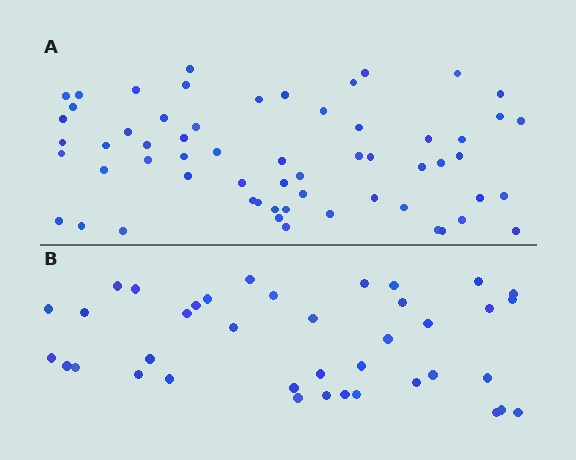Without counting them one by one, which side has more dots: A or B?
Region A (the top region) has more dots.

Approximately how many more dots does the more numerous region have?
Region A has approximately 20 more dots than region B.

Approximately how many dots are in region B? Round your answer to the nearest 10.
About 40 dots. (The exact count is 39, which rounds to 40.)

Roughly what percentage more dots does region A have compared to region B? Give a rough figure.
About 55% more.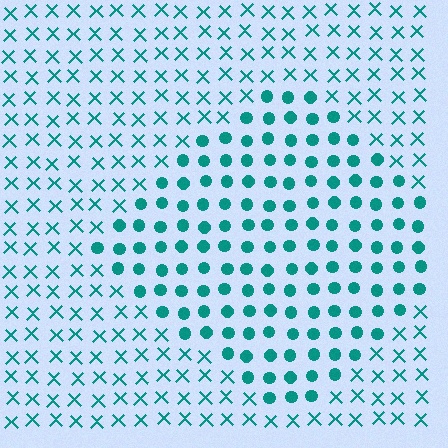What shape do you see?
I see a diamond.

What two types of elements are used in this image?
The image uses circles inside the diamond region and X marks outside it.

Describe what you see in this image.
The image is filled with small teal elements arranged in a uniform grid. A diamond-shaped region contains circles, while the surrounding area contains X marks. The boundary is defined purely by the change in element shape.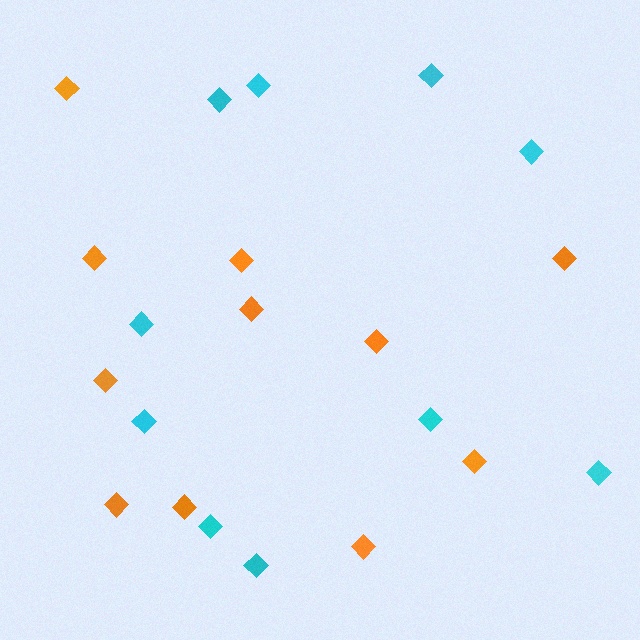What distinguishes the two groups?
There are 2 groups: one group of orange diamonds (11) and one group of cyan diamonds (10).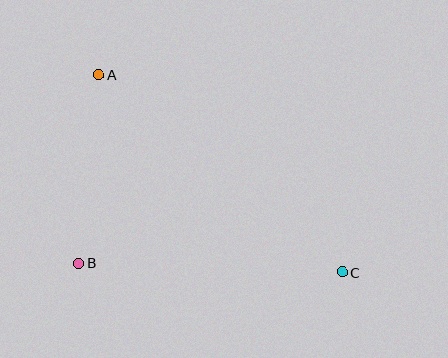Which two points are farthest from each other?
Points A and C are farthest from each other.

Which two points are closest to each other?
Points A and B are closest to each other.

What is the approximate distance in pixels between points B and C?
The distance between B and C is approximately 264 pixels.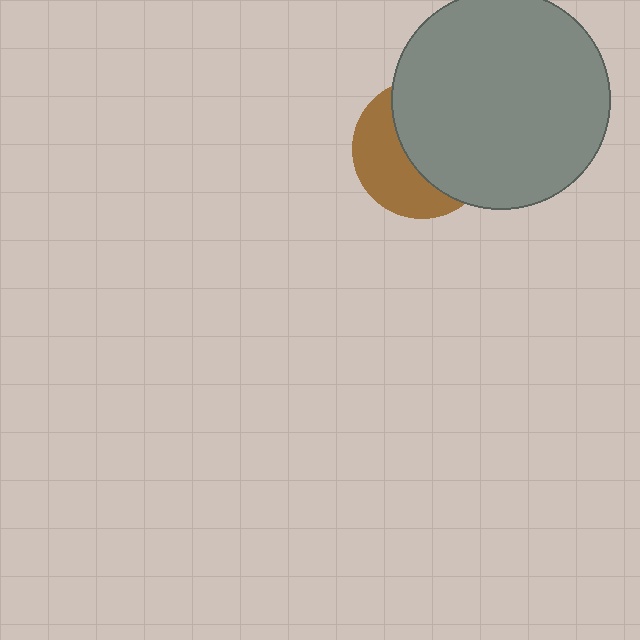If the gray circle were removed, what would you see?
You would see the complete brown circle.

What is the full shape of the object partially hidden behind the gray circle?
The partially hidden object is a brown circle.